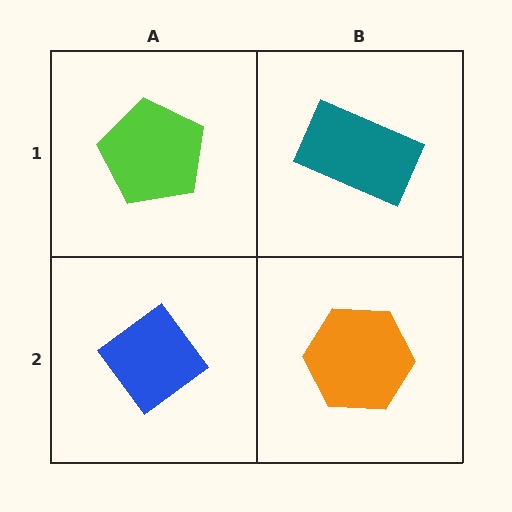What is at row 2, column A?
A blue diamond.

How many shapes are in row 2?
2 shapes.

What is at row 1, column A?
A lime pentagon.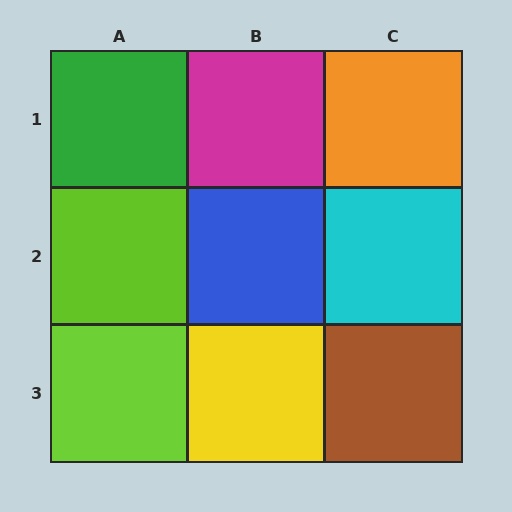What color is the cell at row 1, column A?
Green.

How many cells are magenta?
1 cell is magenta.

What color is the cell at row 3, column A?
Lime.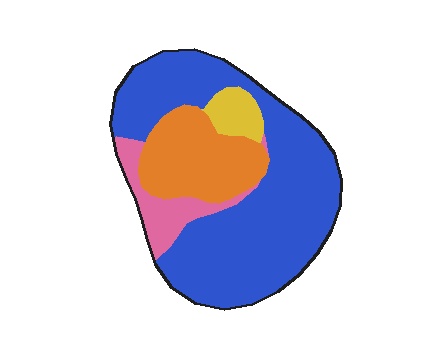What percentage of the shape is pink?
Pink covers about 10% of the shape.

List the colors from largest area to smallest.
From largest to smallest: blue, orange, pink, yellow.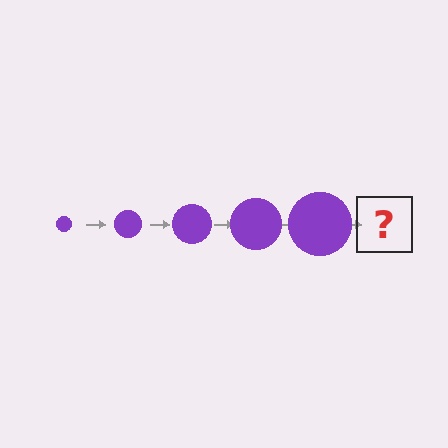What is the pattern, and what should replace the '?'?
The pattern is that the circle gets progressively larger each step. The '?' should be a purple circle, larger than the previous one.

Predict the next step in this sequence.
The next step is a purple circle, larger than the previous one.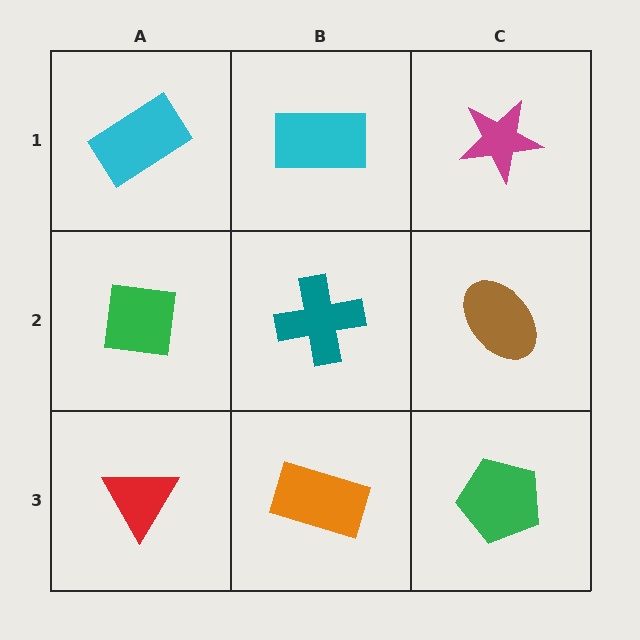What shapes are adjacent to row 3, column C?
A brown ellipse (row 2, column C), an orange rectangle (row 3, column B).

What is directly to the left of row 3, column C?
An orange rectangle.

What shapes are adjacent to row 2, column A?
A cyan rectangle (row 1, column A), a red triangle (row 3, column A), a teal cross (row 2, column B).